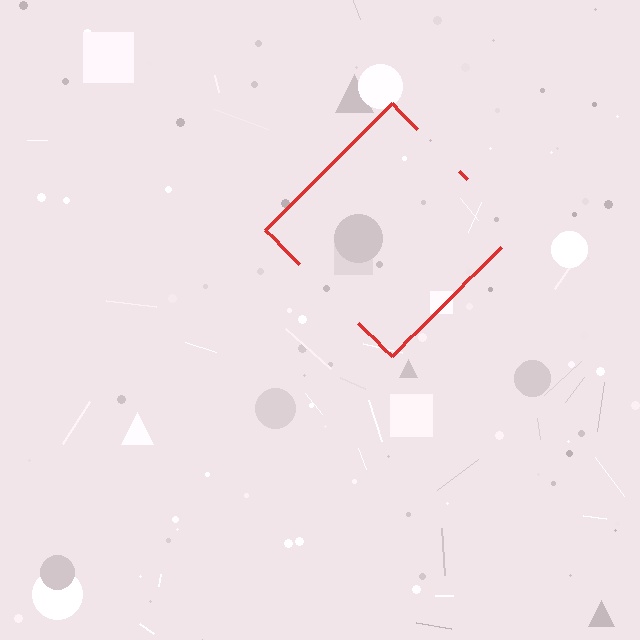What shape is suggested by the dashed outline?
The dashed outline suggests a diamond.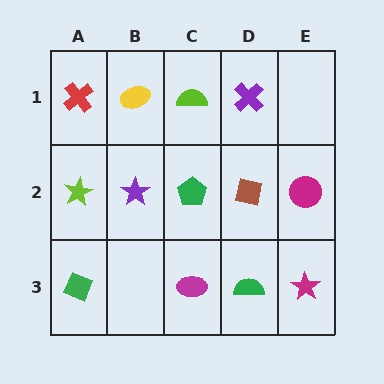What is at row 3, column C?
A magenta ellipse.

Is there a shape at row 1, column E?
No, that cell is empty.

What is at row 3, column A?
A green diamond.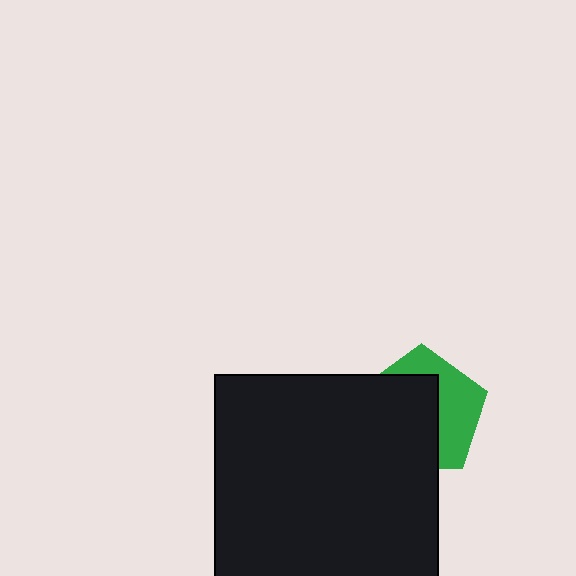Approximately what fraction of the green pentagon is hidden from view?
Roughly 59% of the green pentagon is hidden behind the black rectangle.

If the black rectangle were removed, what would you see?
You would see the complete green pentagon.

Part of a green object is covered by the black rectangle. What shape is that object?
It is a pentagon.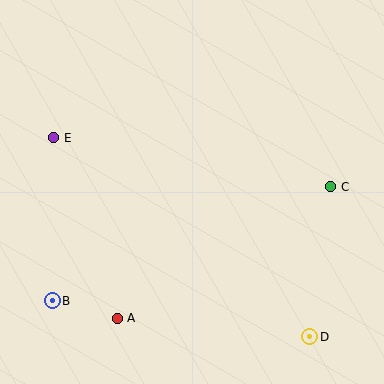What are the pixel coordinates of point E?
Point E is at (54, 138).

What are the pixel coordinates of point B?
Point B is at (52, 301).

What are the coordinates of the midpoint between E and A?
The midpoint between E and A is at (86, 228).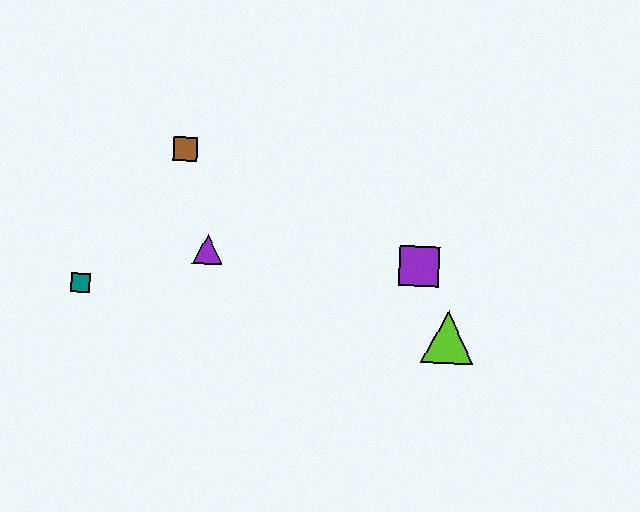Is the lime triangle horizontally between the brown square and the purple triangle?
No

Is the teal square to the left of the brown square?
Yes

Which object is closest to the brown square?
The purple triangle is closest to the brown square.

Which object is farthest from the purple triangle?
The lime triangle is farthest from the purple triangle.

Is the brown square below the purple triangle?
No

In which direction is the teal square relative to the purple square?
The teal square is to the left of the purple square.